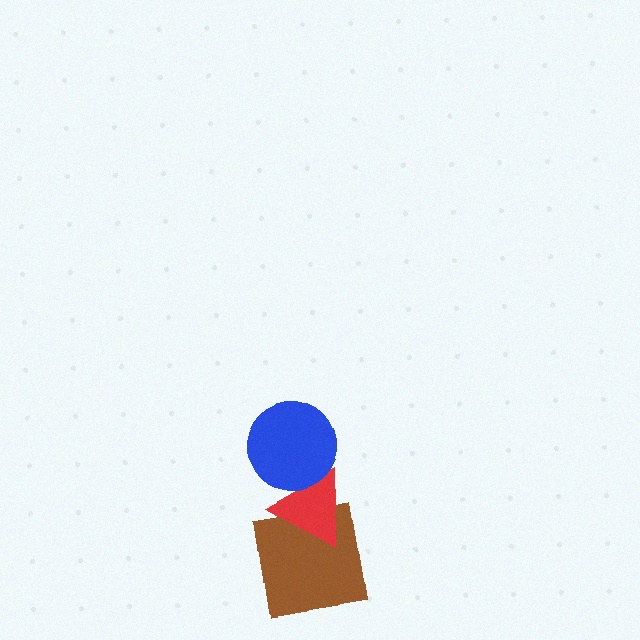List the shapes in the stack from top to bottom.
From top to bottom: the blue circle, the red triangle, the brown square.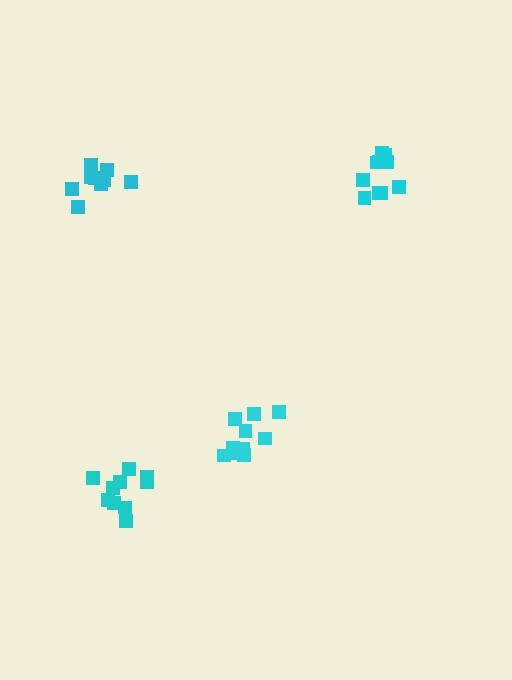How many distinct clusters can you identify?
There are 4 distinct clusters.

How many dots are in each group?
Group 1: 10 dots, Group 2: 10 dots, Group 3: 10 dots, Group 4: 10 dots (40 total).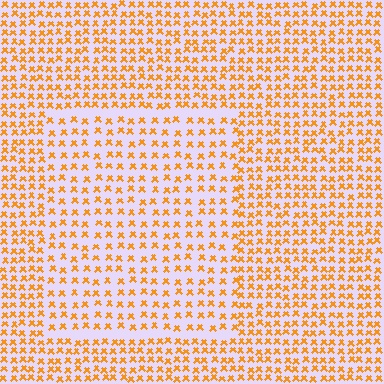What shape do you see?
I see a rectangle.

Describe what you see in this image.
The image contains small orange elements arranged at two different densities. A rectangle-shaped region is visible where the elements are less densely packed than the surrounding area.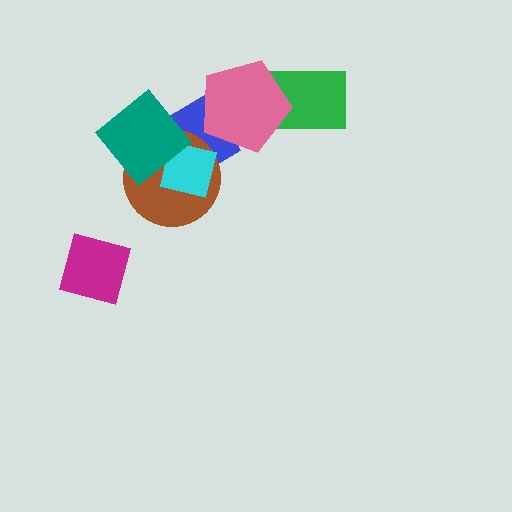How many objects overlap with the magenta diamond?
0 objects overlap with the magenta diamond.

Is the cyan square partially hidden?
Yes, it is partially covered by another shape.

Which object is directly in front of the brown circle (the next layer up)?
The cyan square is directly in front of the brown circle.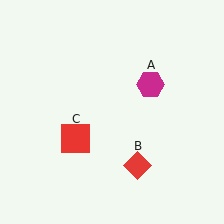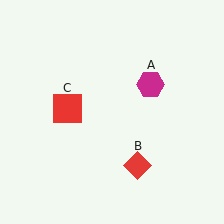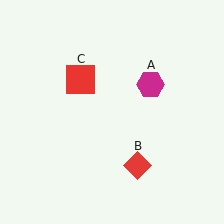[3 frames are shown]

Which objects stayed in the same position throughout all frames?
Magenta hexagon (object A) and red diamond (object B) remained stationary.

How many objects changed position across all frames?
1 object changed position: red square (object C).